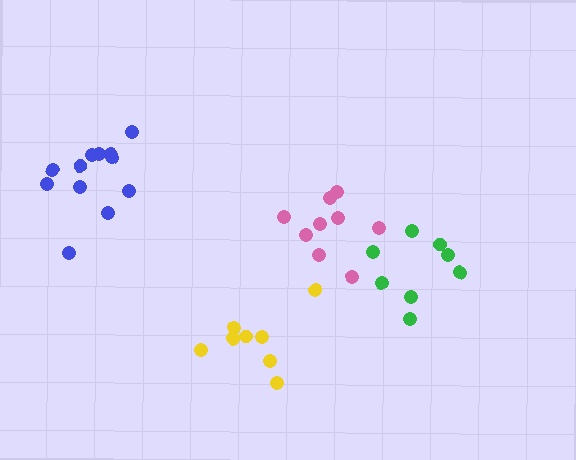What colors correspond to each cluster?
The clusters are colored: yellow, pink, blue, green.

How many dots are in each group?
Group 1: 8 dots, Group 2: 9 dots, Group 3: 12 dots, Group 4: 8 dots (37 total).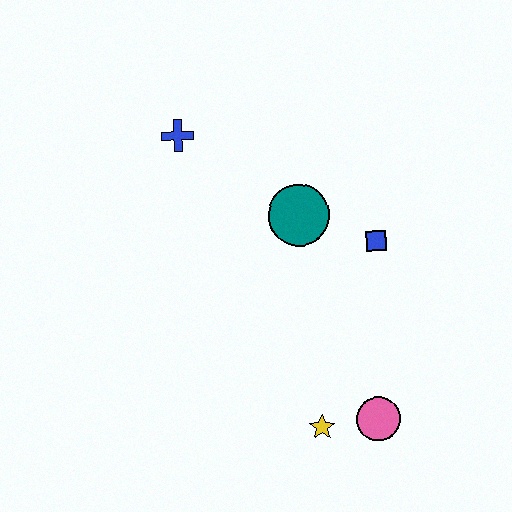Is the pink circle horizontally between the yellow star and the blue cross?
No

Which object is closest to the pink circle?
The yellow star is closest to the pink circle.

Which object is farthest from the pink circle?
The blue cross is farthest from the pink circle.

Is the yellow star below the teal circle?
Yes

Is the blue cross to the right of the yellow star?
No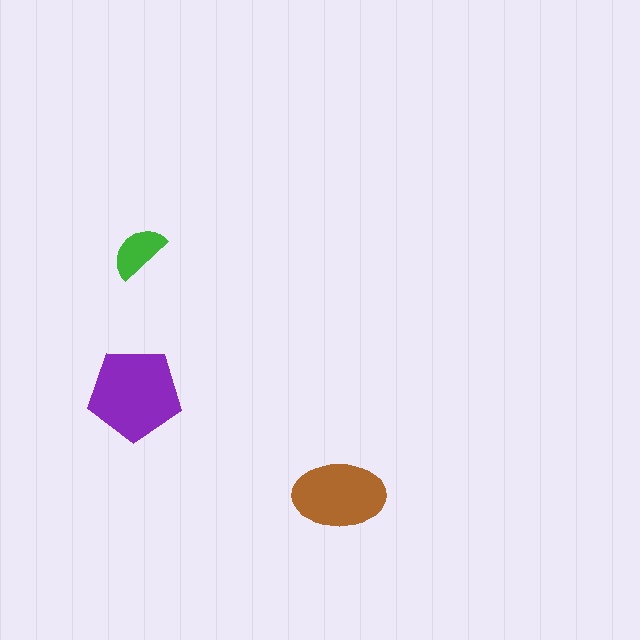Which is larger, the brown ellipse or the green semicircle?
The brown ellipse.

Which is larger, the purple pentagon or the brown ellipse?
The purple pentagon.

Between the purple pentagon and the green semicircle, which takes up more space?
The purple pentagon.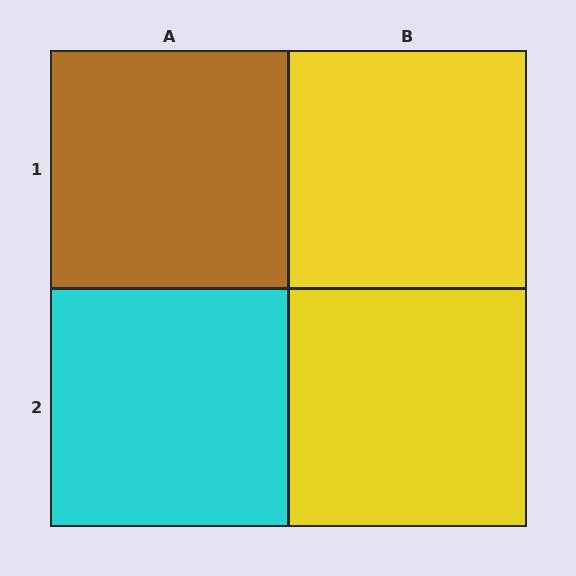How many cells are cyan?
1 cell is cyan.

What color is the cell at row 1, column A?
Brown.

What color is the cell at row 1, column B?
Yellow.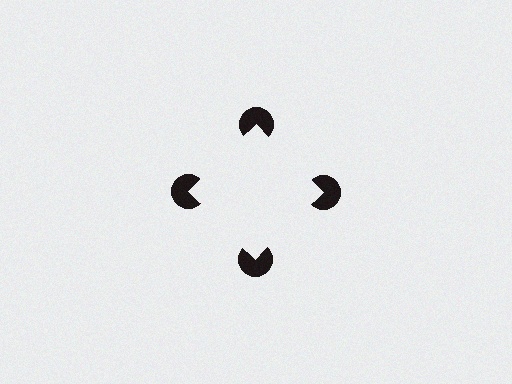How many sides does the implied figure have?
4 sides.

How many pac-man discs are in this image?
There are 4 — one at each vertex of the illusory square.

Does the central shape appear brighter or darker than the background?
It typically appears slightly brighter than the background, even though no actual brightness change is drawn.